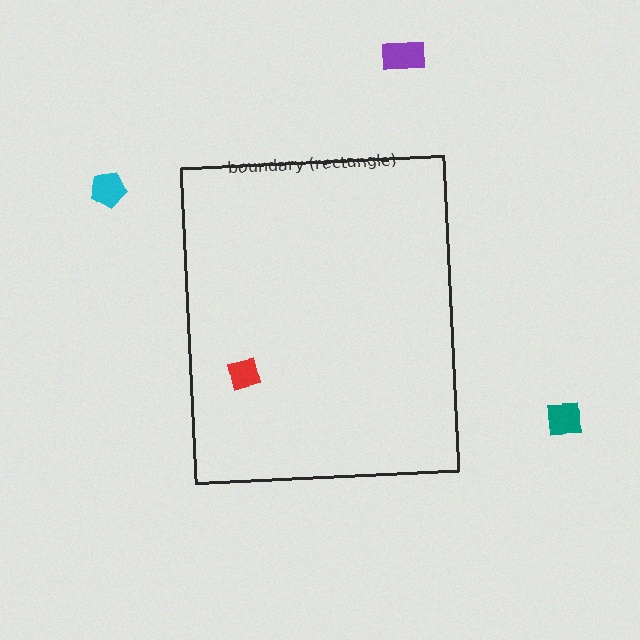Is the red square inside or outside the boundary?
Inside.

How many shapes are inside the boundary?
1 inside, 3 outside.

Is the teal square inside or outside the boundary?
Outside.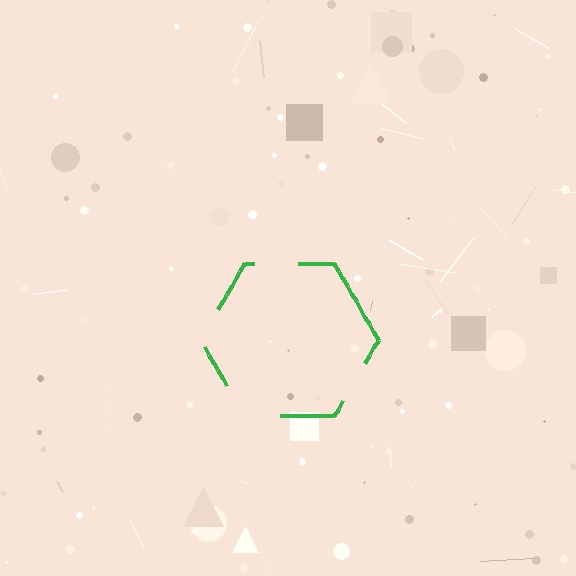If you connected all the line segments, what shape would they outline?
They would outline a hexagon.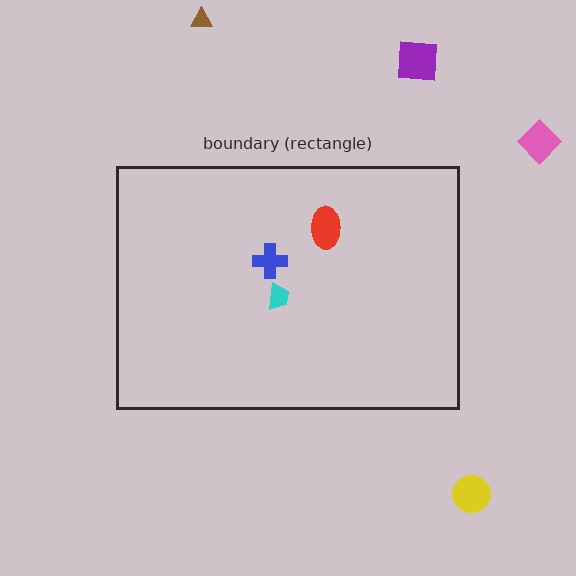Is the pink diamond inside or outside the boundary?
Outside.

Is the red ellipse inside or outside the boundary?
Inside.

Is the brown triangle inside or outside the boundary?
Outside.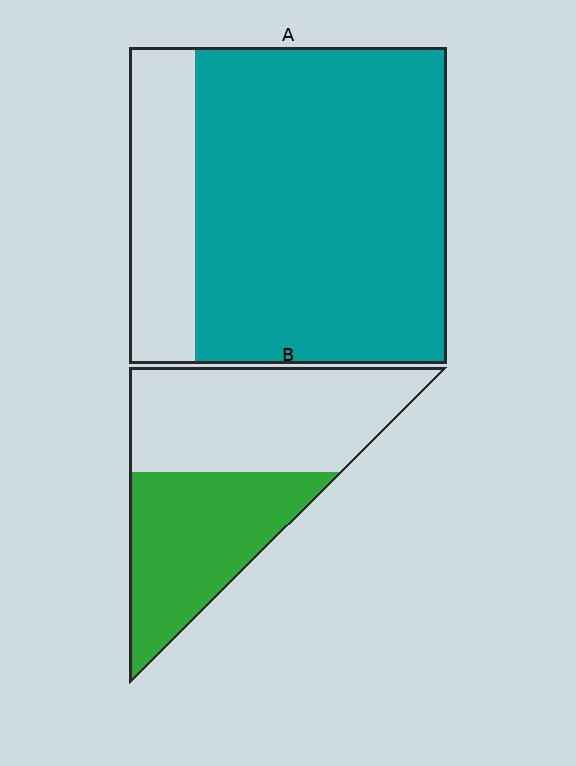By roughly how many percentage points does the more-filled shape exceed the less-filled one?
By roughly 35 percentage points (A over B).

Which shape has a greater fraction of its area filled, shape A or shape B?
Shape A.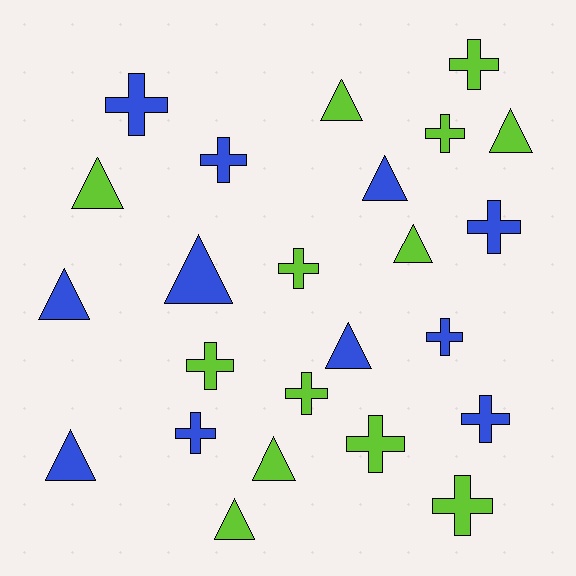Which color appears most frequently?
Lime, with 13 objects.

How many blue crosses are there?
There are 6 blue crosses.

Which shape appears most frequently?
Cross, with 13 objects.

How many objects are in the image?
There are 24 objects.